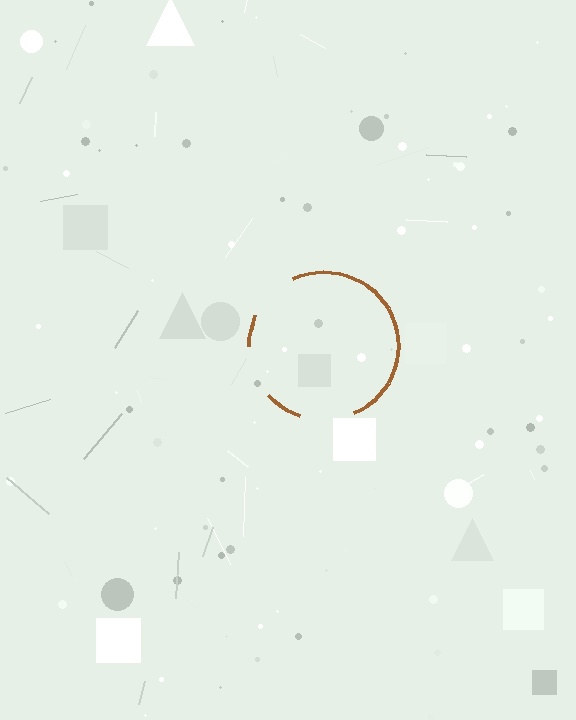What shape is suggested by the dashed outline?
The dashed outline suggests a circle.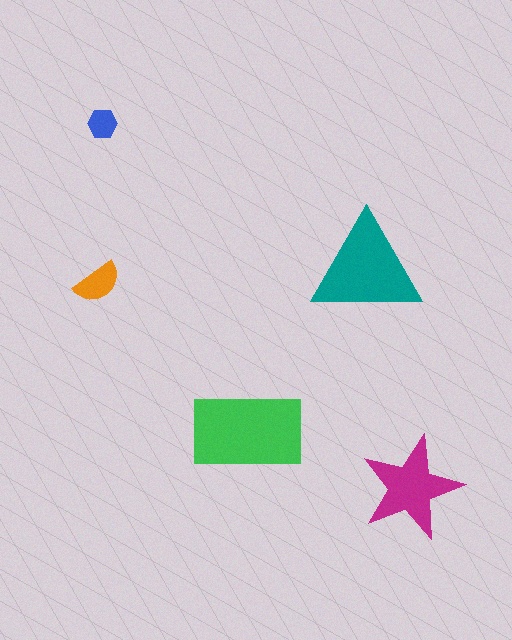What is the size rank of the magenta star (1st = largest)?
3rd.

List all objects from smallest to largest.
The blue hexagon, the orange semicircle, the magenta star, the teal triangle, the green rectangle.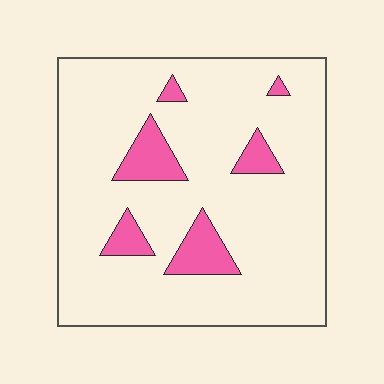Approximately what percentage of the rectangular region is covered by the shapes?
Approximately 10%.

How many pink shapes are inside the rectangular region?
6.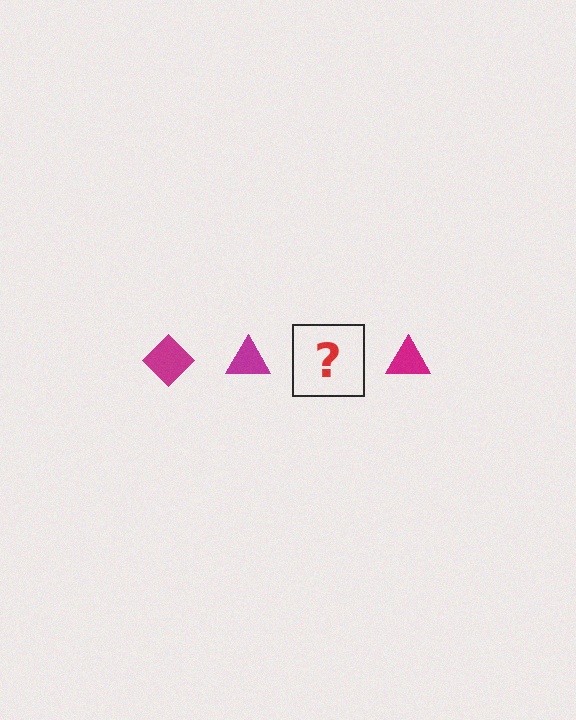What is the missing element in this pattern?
The missing element is a magenta diamond.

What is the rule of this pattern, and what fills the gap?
The rule is that the pattern cycles through diamond, triangle shapes in magenta. The gap should be filled with a magenta diamond.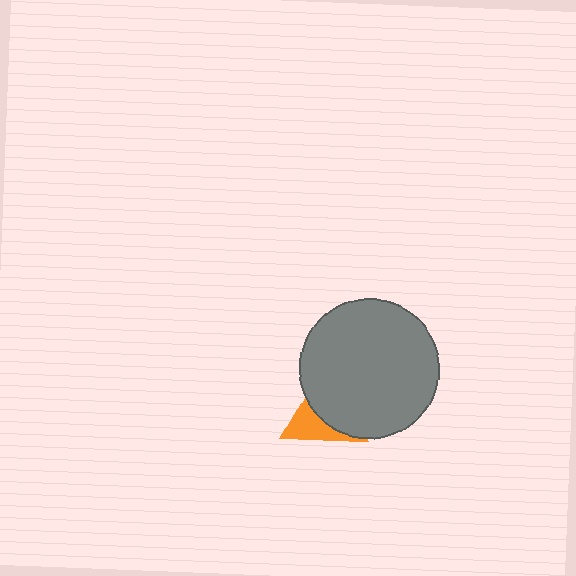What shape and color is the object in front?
The object in front is a gray circle.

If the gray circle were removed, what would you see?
You would see the complete orange triangle.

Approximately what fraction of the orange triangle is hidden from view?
Roughly 59% of the orange triangle is hidden behind the gray circle.